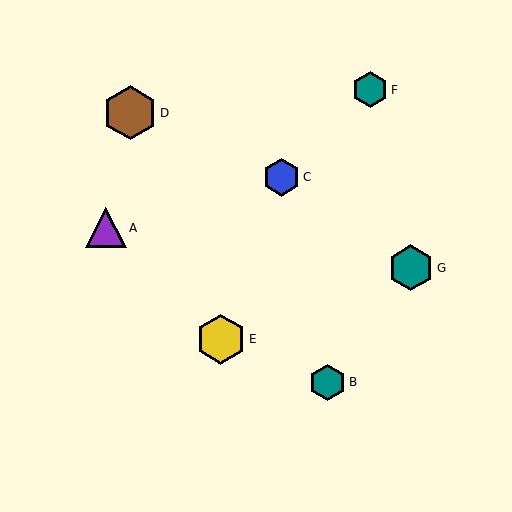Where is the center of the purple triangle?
The center of the purple triangle is at (106, 228).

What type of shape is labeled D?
Shape D is a brown hexagon.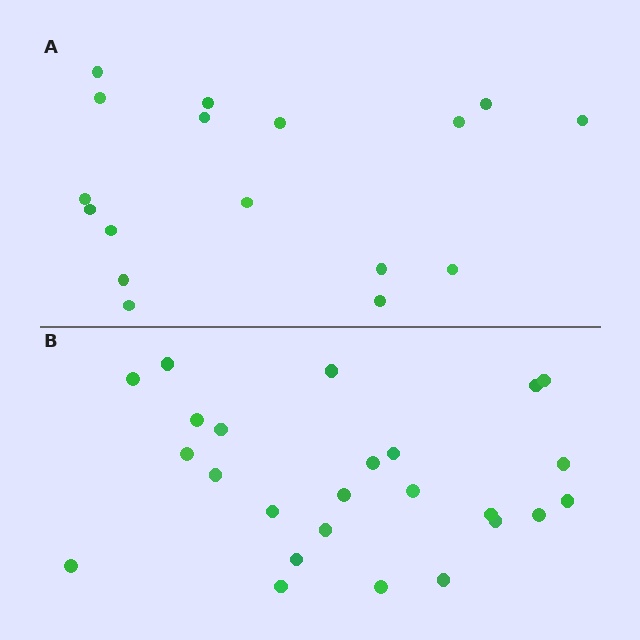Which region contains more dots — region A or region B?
Region B (the bottom region) has more dots.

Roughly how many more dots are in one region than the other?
Region B has roughly 8 or so more dots than region A.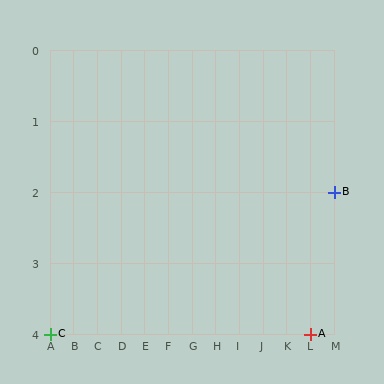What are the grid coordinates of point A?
Point A is at grid coordinates (L, 4).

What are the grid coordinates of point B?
Point B is at grid coordinates (M, 2).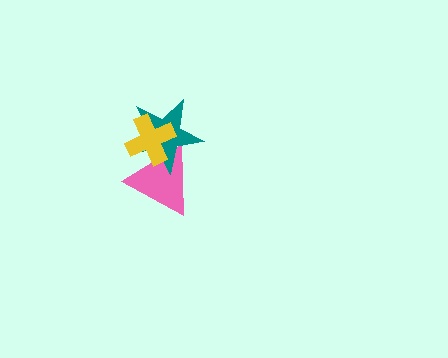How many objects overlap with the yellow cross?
2 objects overlap with the yellow cross.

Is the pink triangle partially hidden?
Yes, it is partially covered by another shape.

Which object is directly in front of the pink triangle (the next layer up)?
The teal star is directly in front of the pink triangle.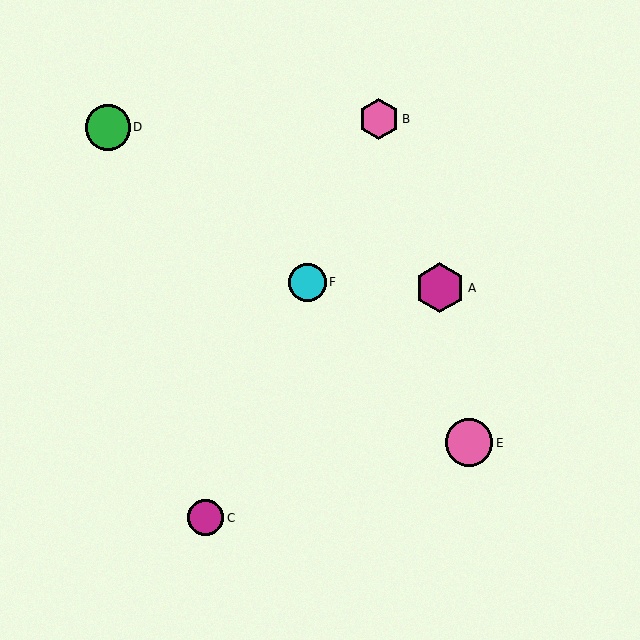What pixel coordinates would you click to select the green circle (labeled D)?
Click at (108, 127) to select the green circle D.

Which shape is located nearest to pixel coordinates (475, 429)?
The pink circle (labeled E) at (469, 443) is nearest to that location.